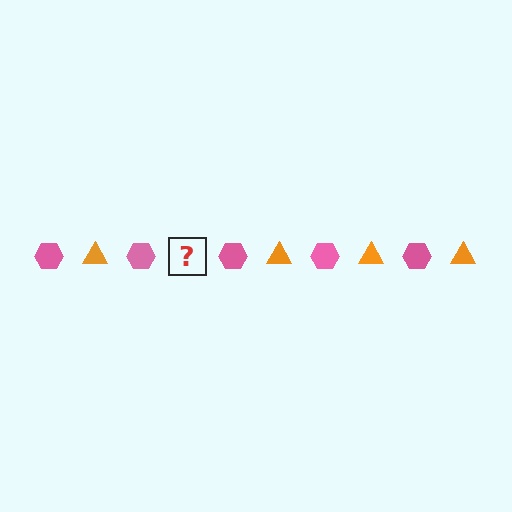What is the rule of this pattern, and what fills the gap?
The rule is that the pattern alternates between pink hexagon and orange triangle. The gap should be filled with an orange triangle.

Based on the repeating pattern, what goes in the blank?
The blank should be an orange triangle.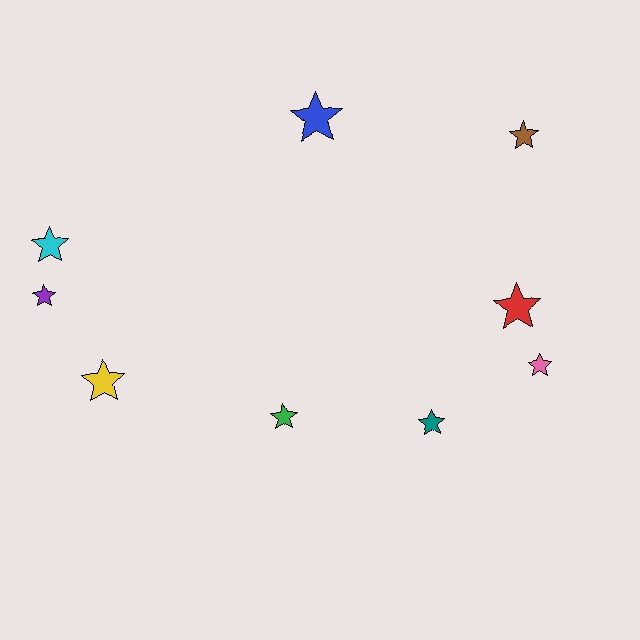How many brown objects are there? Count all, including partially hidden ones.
There is 1 brown object.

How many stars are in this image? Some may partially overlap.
There are 9 stars.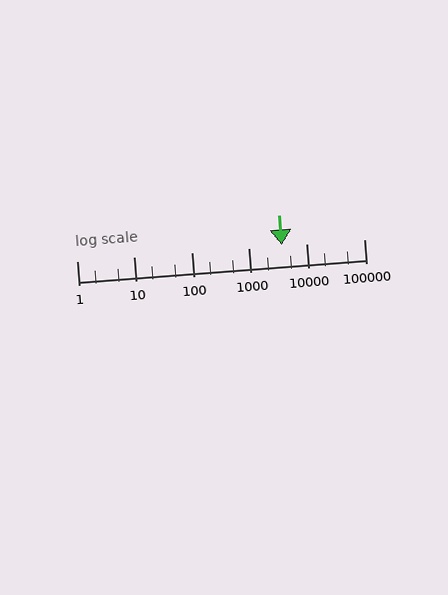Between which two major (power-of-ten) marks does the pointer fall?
The pointer is between 1000 and 10000.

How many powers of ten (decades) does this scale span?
The scale spans 5 decades, from 1 to 100000.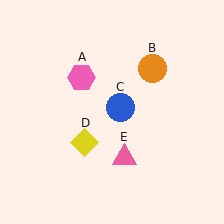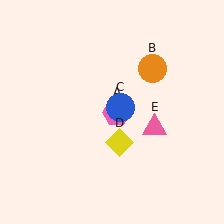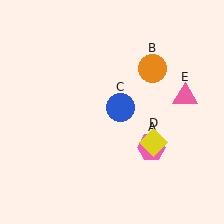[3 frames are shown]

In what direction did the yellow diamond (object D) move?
The yellow diamond (object D) moved right.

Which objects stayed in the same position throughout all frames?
Orange circle (object B) and blue circle (object C) remained stationary.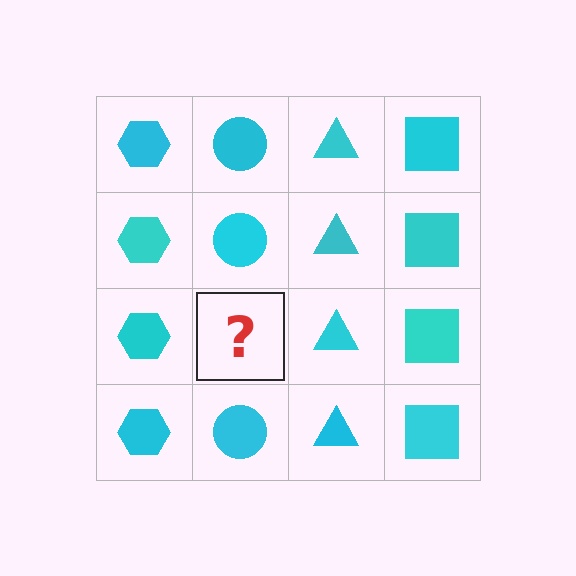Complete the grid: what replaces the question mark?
The question mark should be replaced with a cyan circle.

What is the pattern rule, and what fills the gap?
The rule is that each column has a consistent shape. The gap should be filled with a cyan circle.